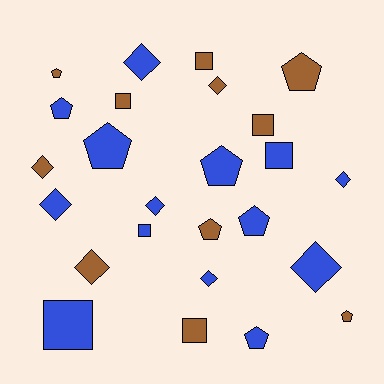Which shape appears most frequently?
Diamond, with 9 objects.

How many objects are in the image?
There are 25 objects.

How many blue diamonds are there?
There are 6 blue diamonds.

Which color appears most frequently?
Blue, with 14 objects.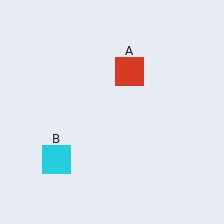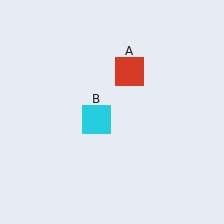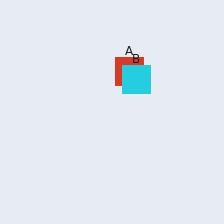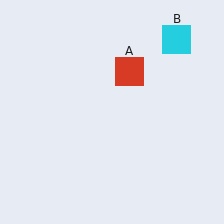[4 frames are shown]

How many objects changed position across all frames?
1 object changed position: cyan square (object B).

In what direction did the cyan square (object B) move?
The cyan square (object B) moved up and to the right.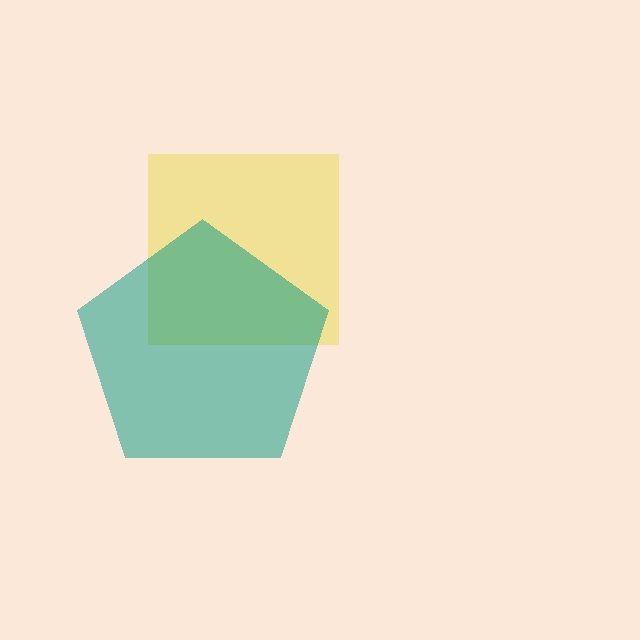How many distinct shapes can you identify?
There are 2 distinct shapes: a yellow square, a teal pentagon.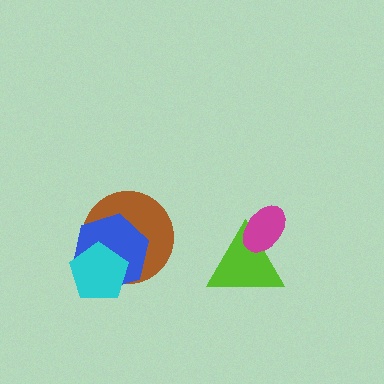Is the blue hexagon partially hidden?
Yes, it is partially covered by another shape.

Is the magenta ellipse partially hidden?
No, no other shape covers it.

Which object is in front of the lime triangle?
The magenta ellipse is in front of the lime triangle.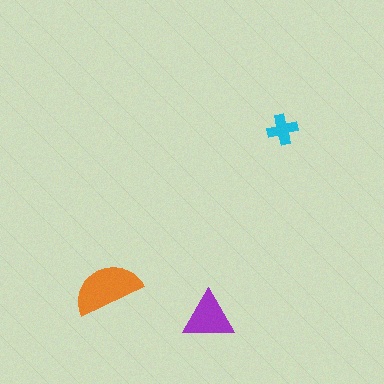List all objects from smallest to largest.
The cyan cross, the purple triangle, the orange semicircle.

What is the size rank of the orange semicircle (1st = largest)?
1st.